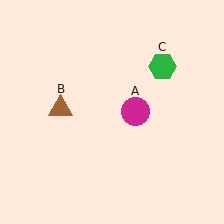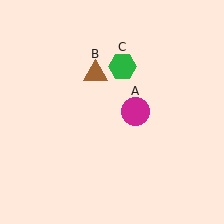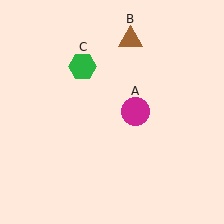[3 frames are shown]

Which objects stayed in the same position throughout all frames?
Magenta circle (object A) remained stationary.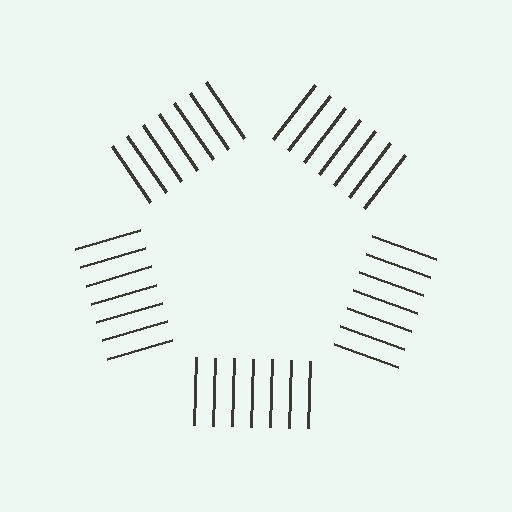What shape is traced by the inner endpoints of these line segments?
An illusory pentagon — the line segments terminate on its edges but no continuous stroke is drawn.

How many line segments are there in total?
35 — 7 along each of the 5 edges.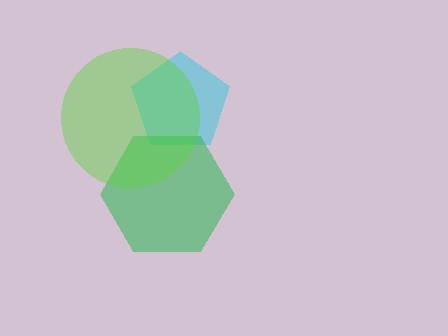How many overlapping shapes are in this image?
There are 3 overlapping shapes in the image.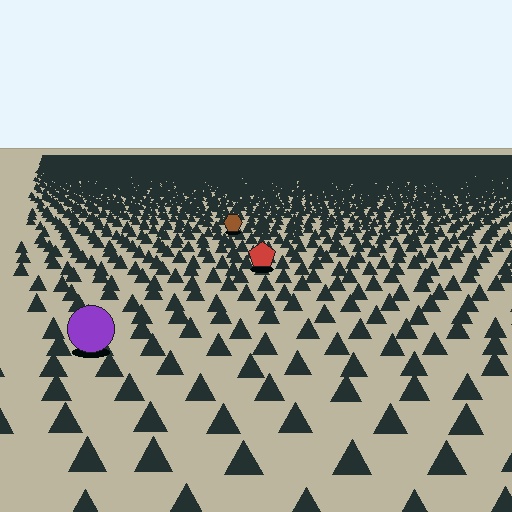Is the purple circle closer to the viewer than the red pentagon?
Yes. The purple circle is closer — you can tell from the texture gradient: the ground texture is coarser near it.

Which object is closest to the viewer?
The purple circle is closest. The texture marks near it are larger and more spread out.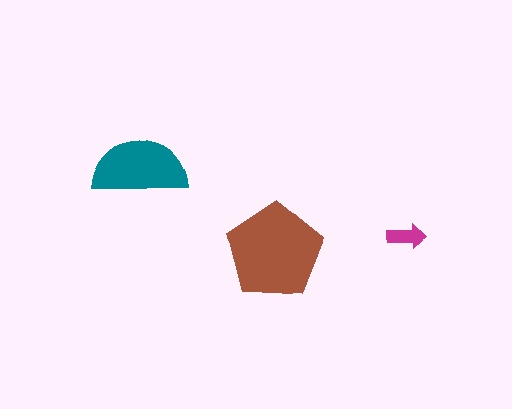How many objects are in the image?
There are 3 objects in the image.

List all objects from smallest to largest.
The magenta arrow, the teal semicircle, the brown pentagon.